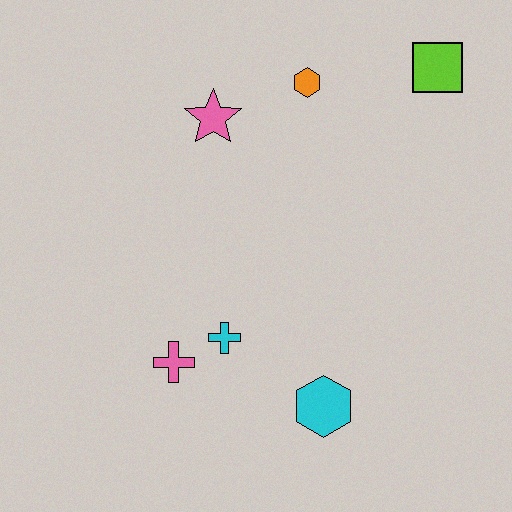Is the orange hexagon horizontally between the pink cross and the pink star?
No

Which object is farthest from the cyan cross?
The lime square is farthest from the cyan cross.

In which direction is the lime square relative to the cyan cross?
The lime square is above the cyan cross.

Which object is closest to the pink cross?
The cyan cross is closest to the pink cross.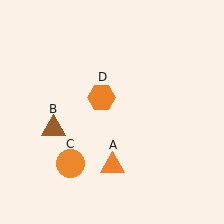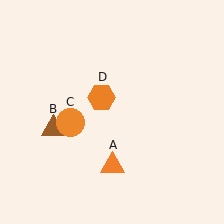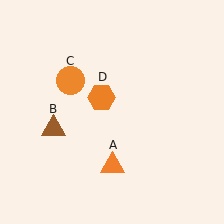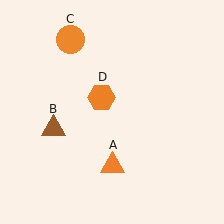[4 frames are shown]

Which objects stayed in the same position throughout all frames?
Orange triangle (object A) and brown triangle (object B) and orange hexagon (object D) remained stationary.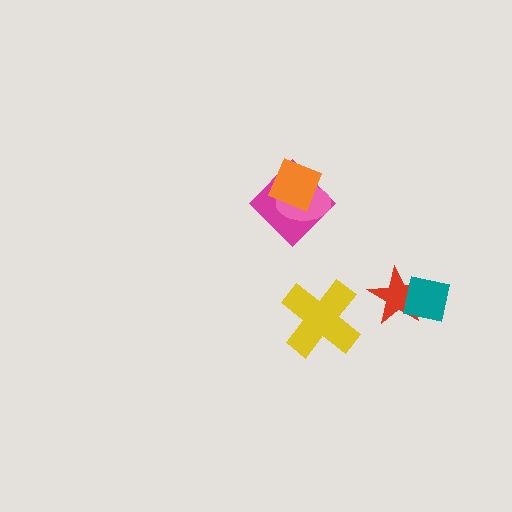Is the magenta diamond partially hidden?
Yes, it is partially covered by another shape.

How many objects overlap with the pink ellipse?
2 objects overlap with the pink ellipse.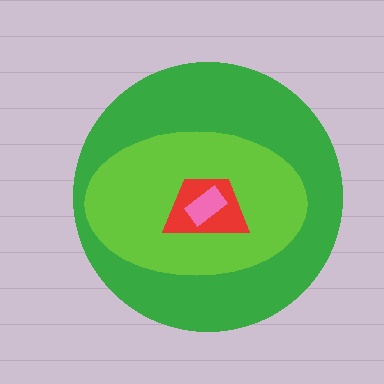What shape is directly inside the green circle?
The lime ellipse.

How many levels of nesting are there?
4.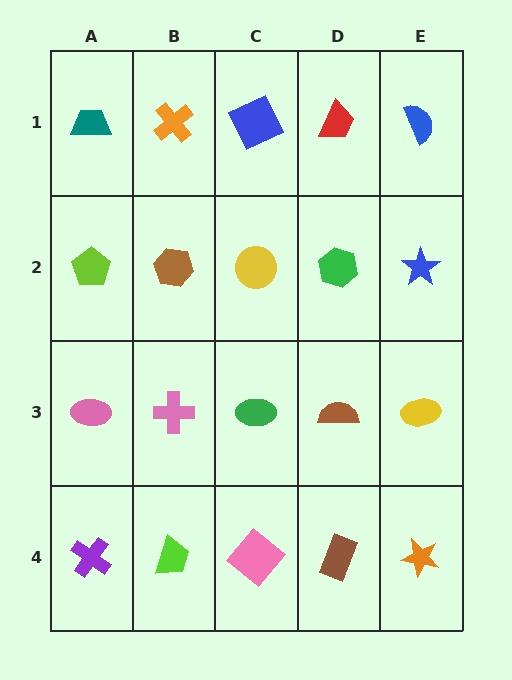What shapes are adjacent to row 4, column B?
A pink cross (row 3, column B), a purple cross (row 4, column A), a pink diamond (row 4, column C).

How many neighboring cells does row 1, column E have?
2.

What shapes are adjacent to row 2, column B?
An orange cross (row 1, column B), a pink cross (row 3, column B), a lime pentagon (row 2, column A), a yellow circle (row 2, column C).